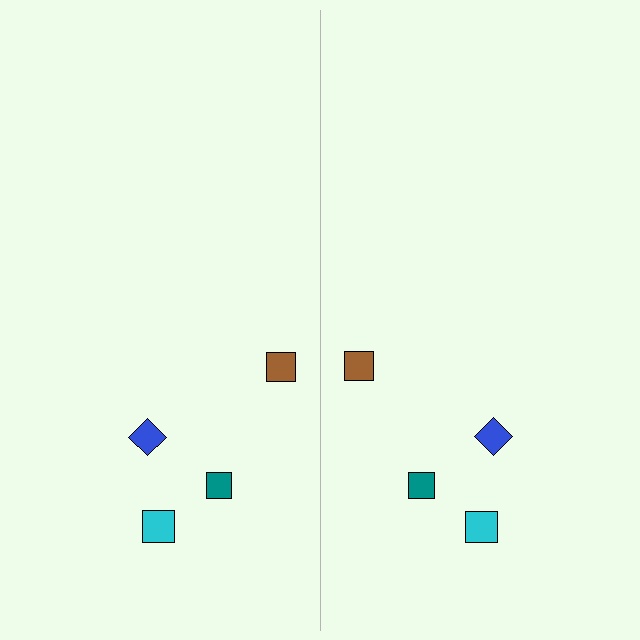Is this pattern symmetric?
Yes, this pattern has bilateral (reflection) symmetry.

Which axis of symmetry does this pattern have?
The pattern has a vertical axis of symmetry running through the center of the image.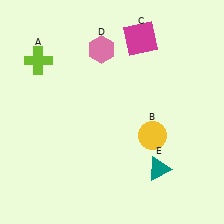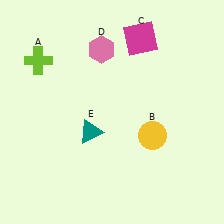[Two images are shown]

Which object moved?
The teal triangle (E) moved left.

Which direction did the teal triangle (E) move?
The teal triangle (E) moved left.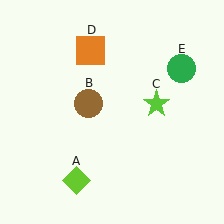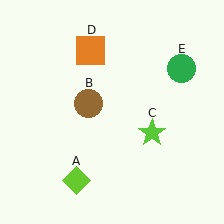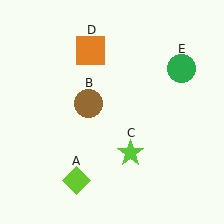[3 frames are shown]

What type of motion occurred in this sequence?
The lime star (object C) rotated clockwise around the center of the scene.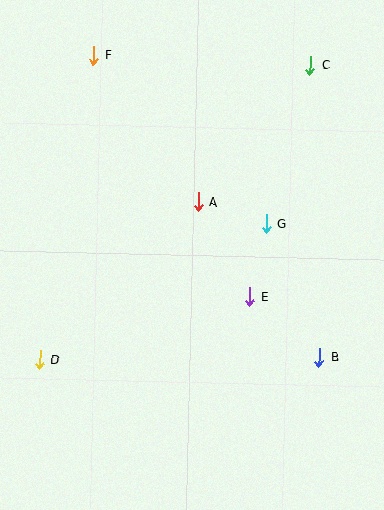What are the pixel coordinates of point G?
Point G is at (266, 224).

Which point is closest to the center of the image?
Point A at (199, 202) is closest to the center.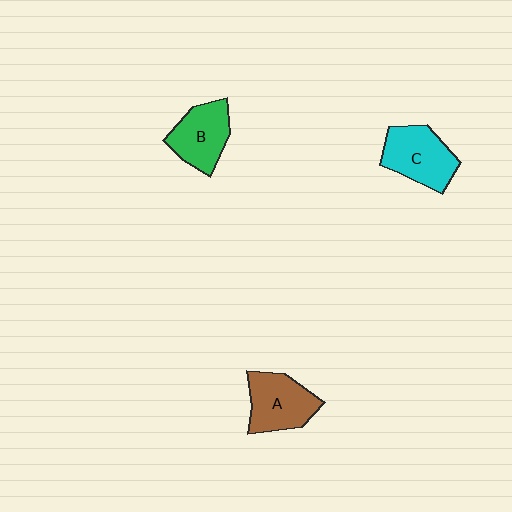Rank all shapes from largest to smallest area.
From largest to smallest: C (cyan), A (brown), B (green).